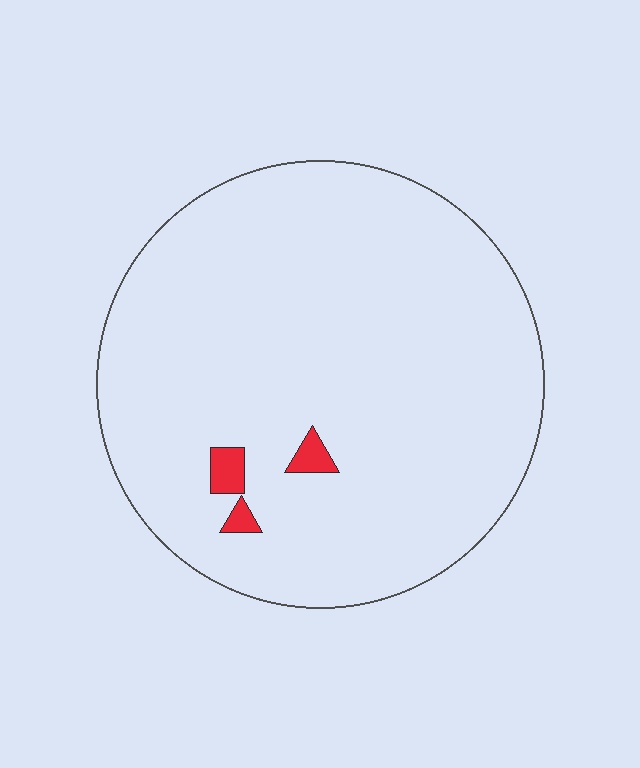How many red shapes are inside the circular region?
3.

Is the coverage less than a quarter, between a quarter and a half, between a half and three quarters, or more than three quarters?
Less than a quarter.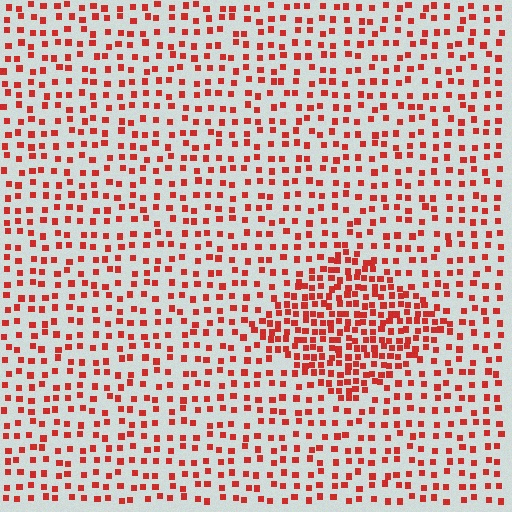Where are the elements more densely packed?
The elements are more densely packed inside the diamond boundary.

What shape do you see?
I see a diamond.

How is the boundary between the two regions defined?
The boundary is defined by a change in element density (approximately 2.2x ratio). All elements are the same color, size, and shape.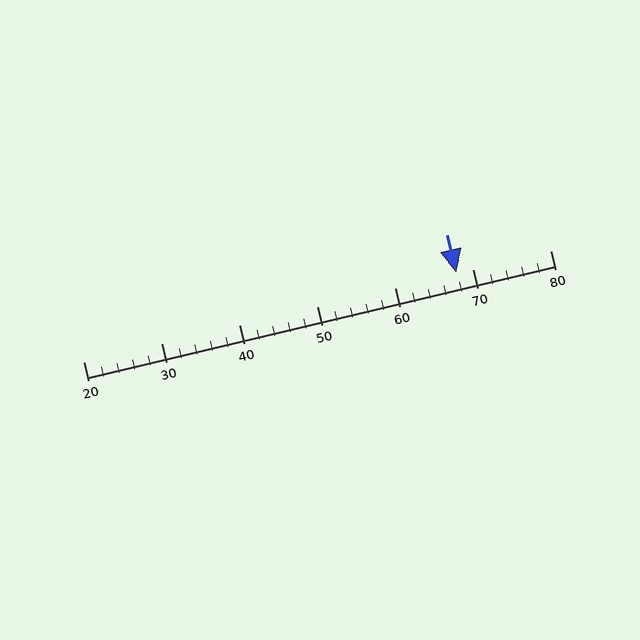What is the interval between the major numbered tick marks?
The major tick marks are spaced 10 units apart.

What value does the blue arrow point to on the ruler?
The blue arrow points to approximately 68.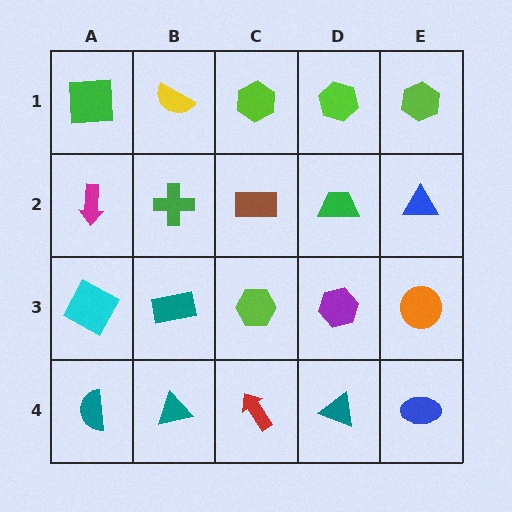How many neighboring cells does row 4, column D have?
3.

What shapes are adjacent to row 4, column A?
A cyan square (row 3, column A), a teal triangle (row 4, column B).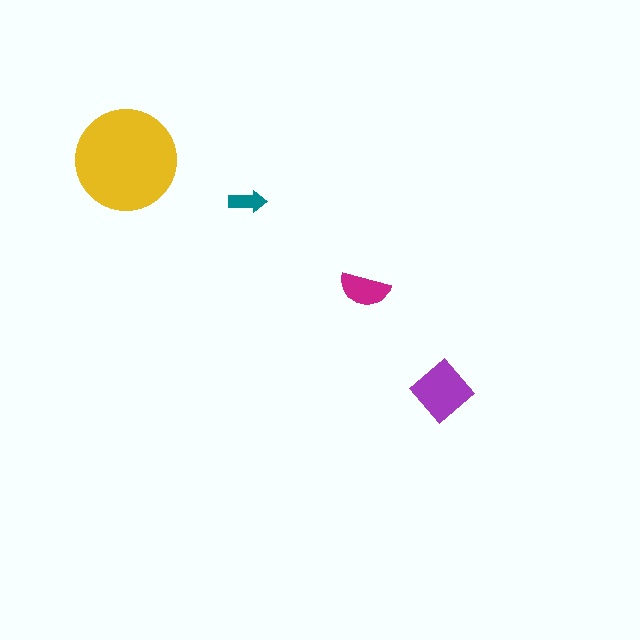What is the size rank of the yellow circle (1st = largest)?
1st.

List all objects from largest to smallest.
The yellow circle, the purple diamond, the magenta semicircle, the teal arrow.